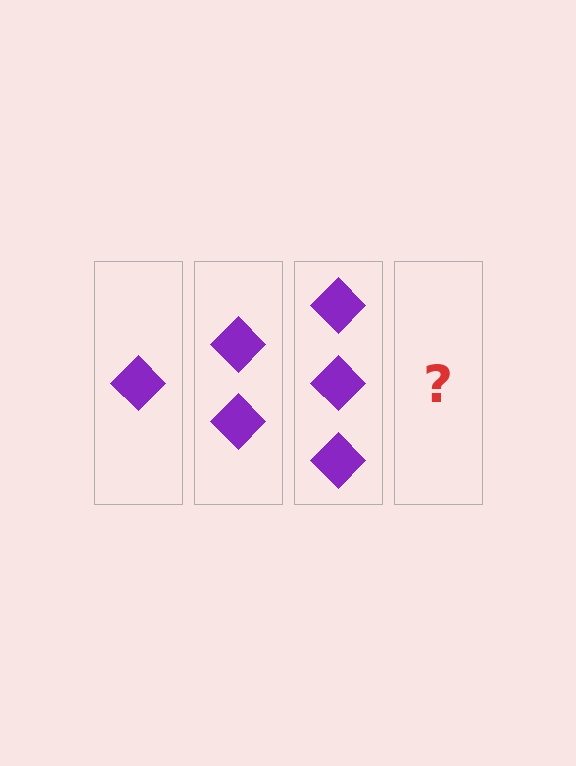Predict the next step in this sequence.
The next step is 4 diamonds.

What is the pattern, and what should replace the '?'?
The pattern is that each step adds one more diamond. The '?' should be 4 diamonds.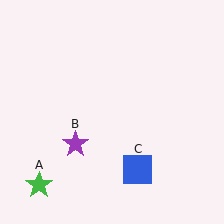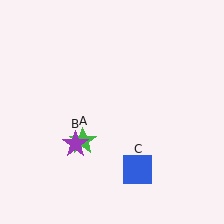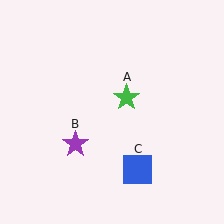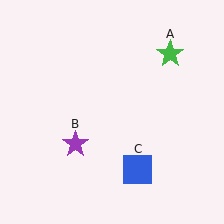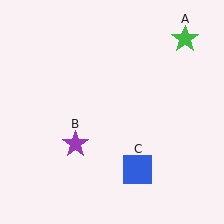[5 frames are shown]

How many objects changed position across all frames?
1 object changed position: green star (object A).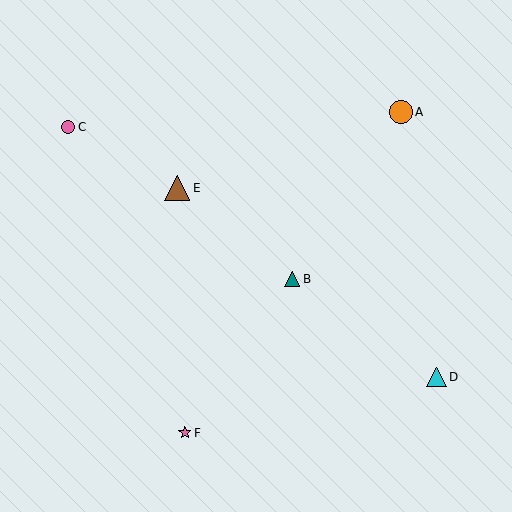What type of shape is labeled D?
Shape D is a cyan triangle.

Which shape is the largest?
The brown triangle (labeled E) is the largest.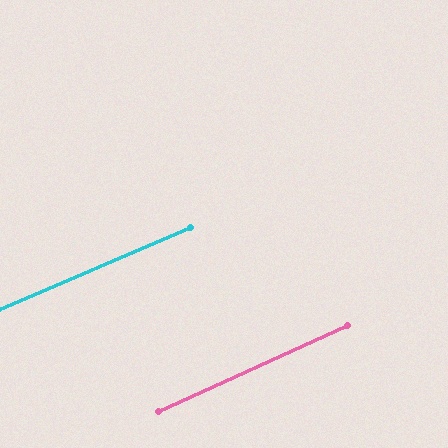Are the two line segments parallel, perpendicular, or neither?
Parallel — their directions differ by only 1.1°.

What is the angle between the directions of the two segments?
Approximately 1 degree.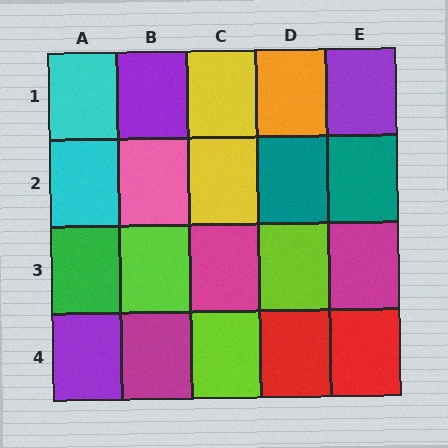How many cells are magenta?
3 cells are magenta.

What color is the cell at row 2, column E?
Teal.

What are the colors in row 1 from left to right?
Cyan, purple, yellow, orange, purple.